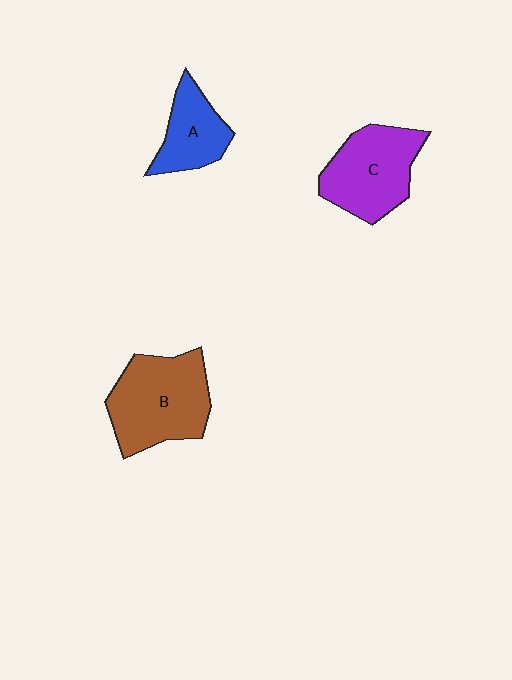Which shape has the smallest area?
Shape A (blue).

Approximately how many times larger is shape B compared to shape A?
Approximately 1.7 times.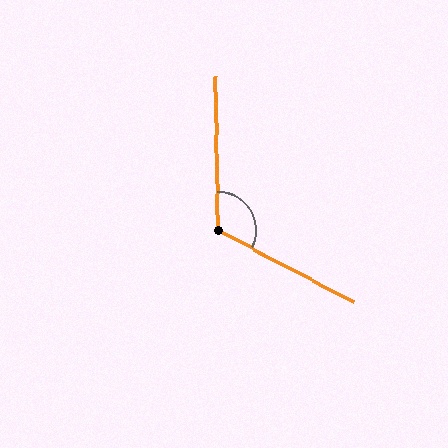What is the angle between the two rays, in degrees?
Approximately 118 degrees.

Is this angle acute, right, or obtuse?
It is obtuse.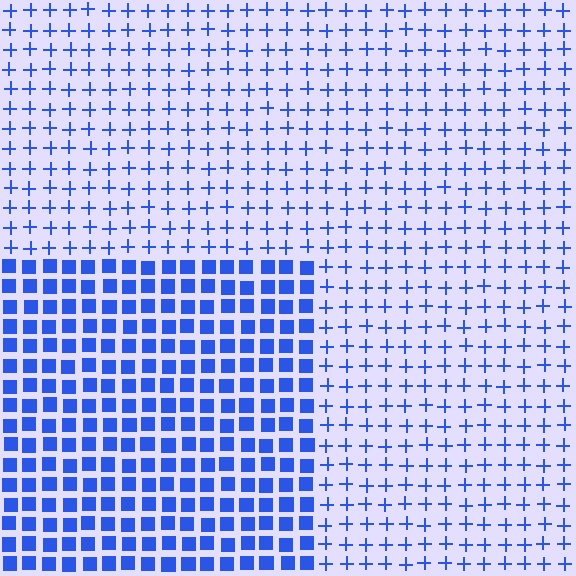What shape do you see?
I see a rectangle.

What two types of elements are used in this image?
The image uses squares inside the rectangle region and plus signs outside it.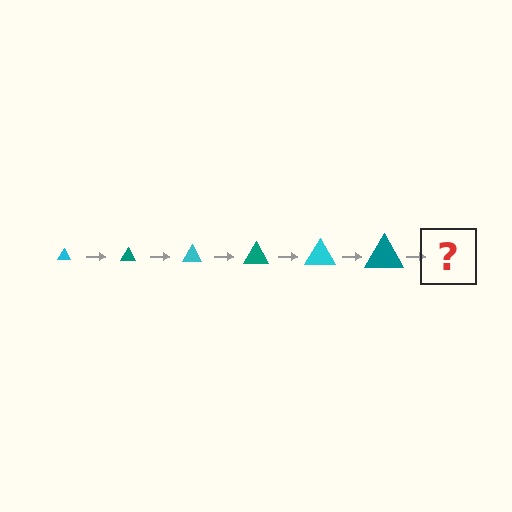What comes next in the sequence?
The next element should be a cyan triangle, larger than the previous one.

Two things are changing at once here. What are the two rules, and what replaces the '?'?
The two rules are that the triangle grows larger each step and the color cycles through cyan and teal. The '?' should be a cyan triangle, larger than the previous one.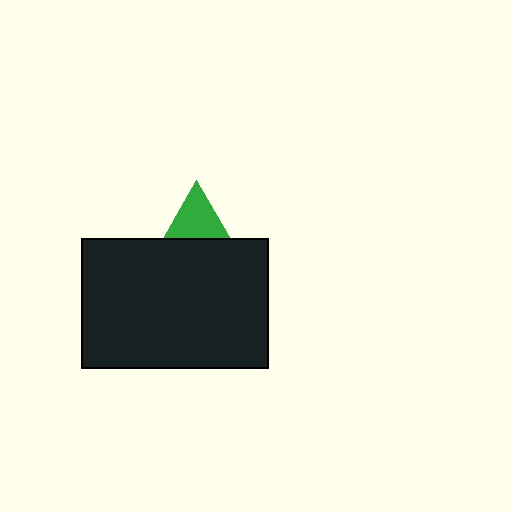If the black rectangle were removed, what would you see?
You would see the complete green triangle.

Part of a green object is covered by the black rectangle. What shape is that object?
It is a triangle.